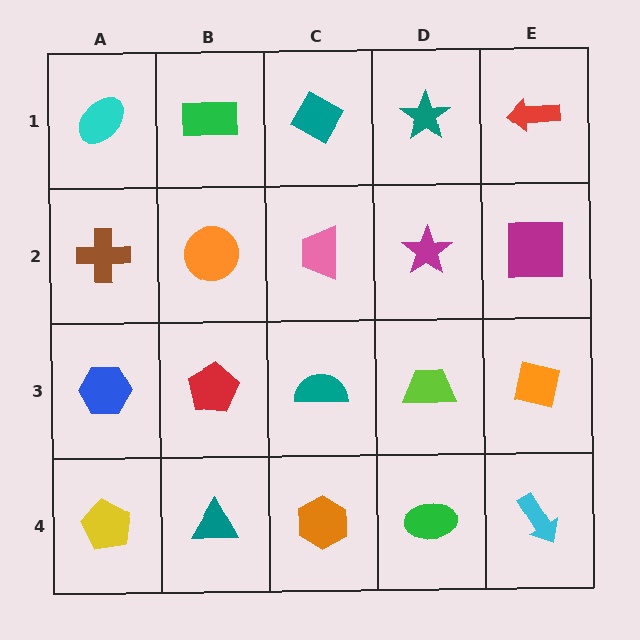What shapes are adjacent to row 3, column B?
An orange circle (row 2, column B), a teal triangle (row 4, column B), a blue hexagon (row 3, column A), a teal semicircle (row 3, column C).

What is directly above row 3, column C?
A pink trapezoid.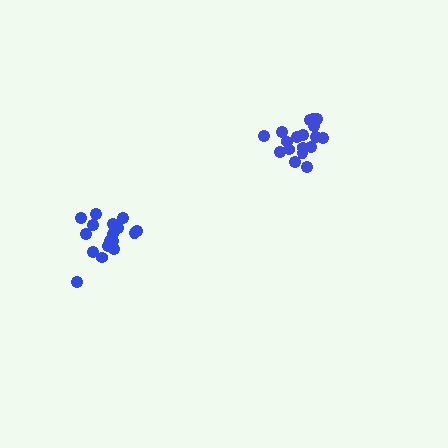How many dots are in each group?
Group 1: 19 dots, Group 2: 18 dots (37 total).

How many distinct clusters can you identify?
There are 2 distinct clusters.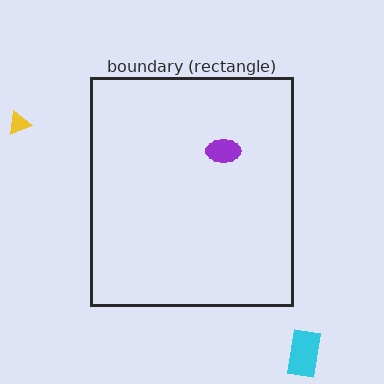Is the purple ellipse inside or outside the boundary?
Inside.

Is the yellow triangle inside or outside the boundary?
Outside.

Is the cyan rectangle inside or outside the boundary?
Outside.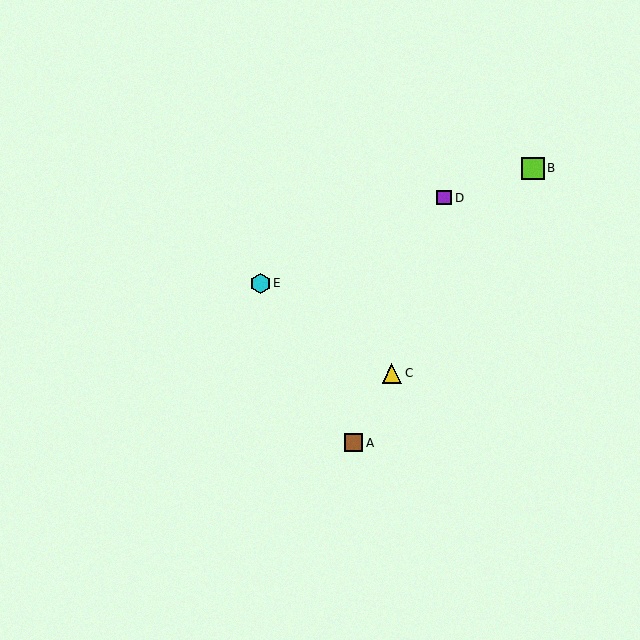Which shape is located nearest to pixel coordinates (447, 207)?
The purple square (labeled D) at (444, 198) is nearest to that location.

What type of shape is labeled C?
Shape C is a yellow triangle.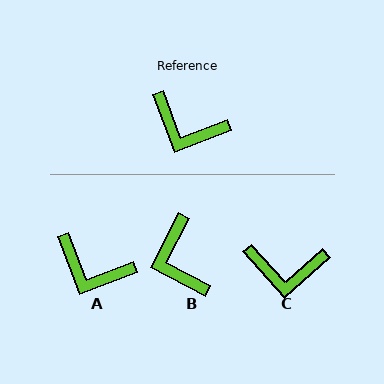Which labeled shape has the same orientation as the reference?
A.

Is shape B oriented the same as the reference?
No, it is off by about 48 degrees.